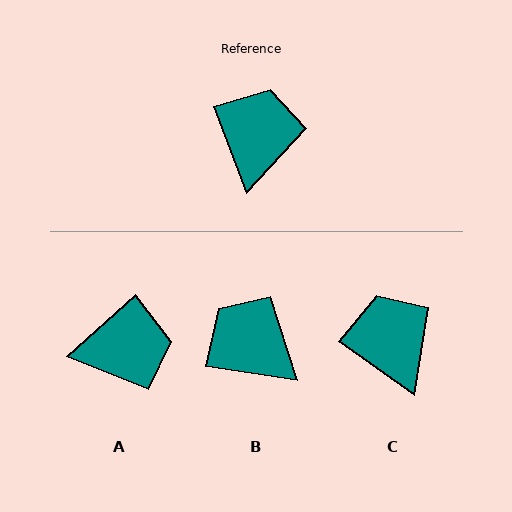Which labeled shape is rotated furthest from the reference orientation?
A, about 69 degrees away.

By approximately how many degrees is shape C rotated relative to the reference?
Approximately 34 degrees counter-clockwise.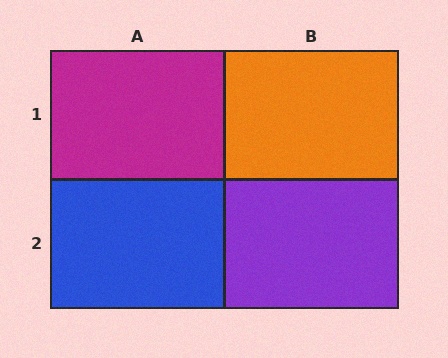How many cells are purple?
1 cell is purple.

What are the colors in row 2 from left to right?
Blue, purple.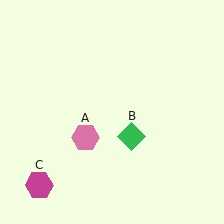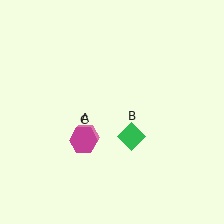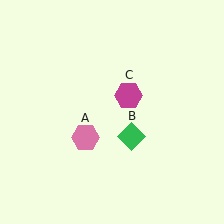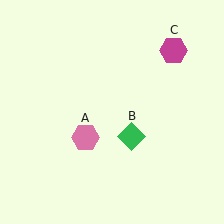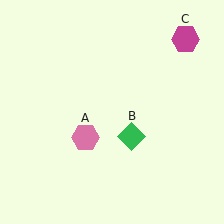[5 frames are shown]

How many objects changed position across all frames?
1 object changed position: magenta hexagon (object C).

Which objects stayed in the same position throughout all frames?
Pink hexagon (object A) and green diamond (object B) remained stationary.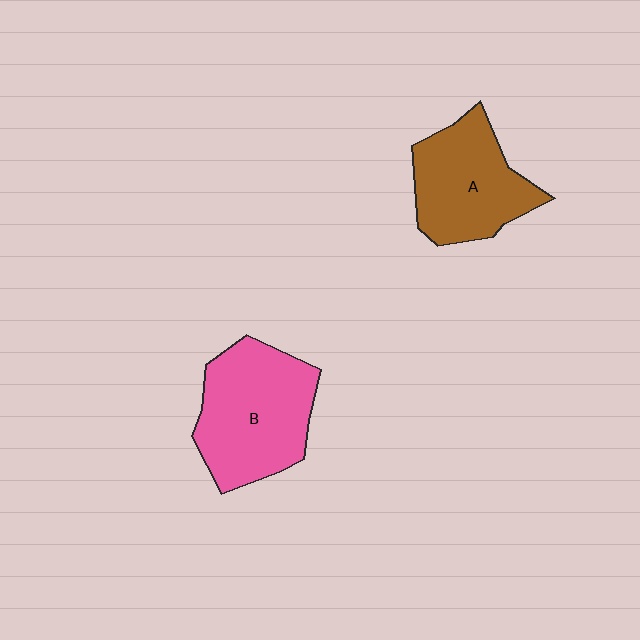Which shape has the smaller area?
Shape A (brown).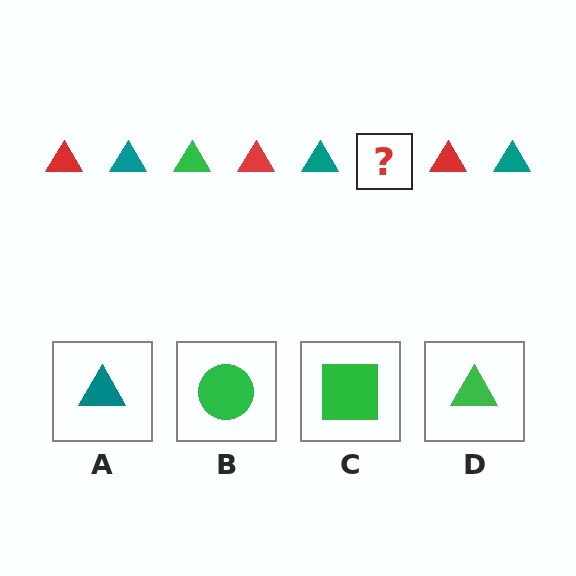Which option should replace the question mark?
Option D.